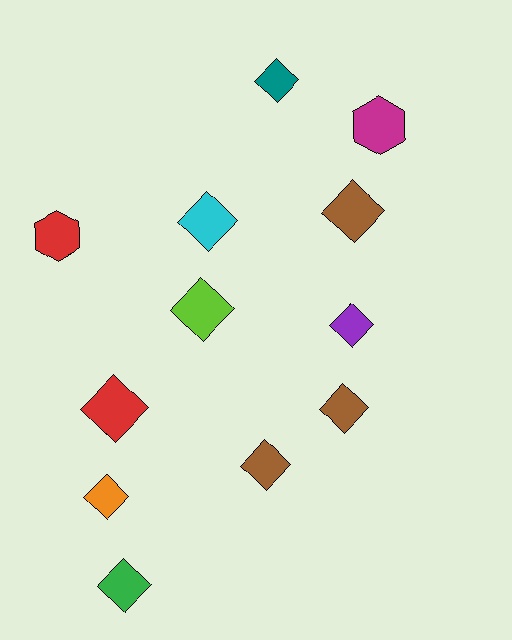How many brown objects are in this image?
There are 3 brown objects.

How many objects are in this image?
There are 12 objects.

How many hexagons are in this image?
There are 2 hexagons.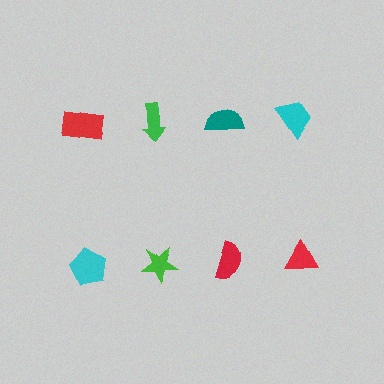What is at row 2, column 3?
A red semicircle.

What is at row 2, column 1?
A cyan pentagon.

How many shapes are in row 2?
4 shapes.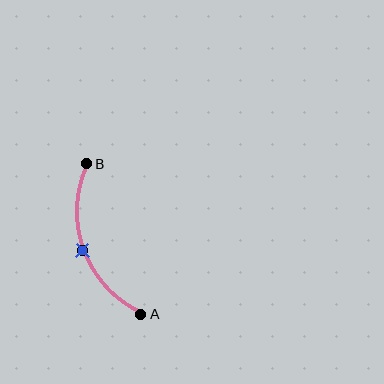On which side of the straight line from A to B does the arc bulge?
The arc bulges to the left of the straight line connecting A and B.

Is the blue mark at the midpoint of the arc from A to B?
Yes. The blue mark lies on the arc at equal arc-length from both A and B — it is the arc midpoint.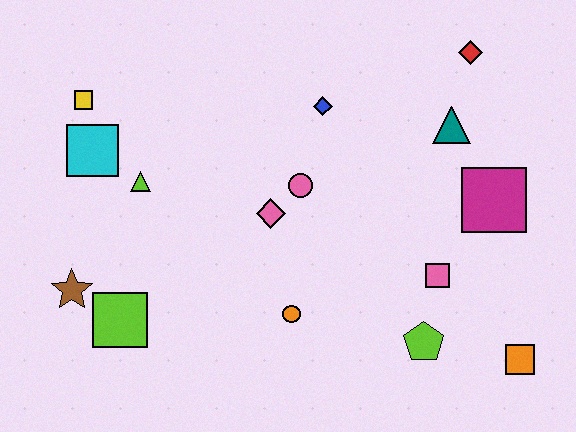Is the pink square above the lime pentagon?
Yes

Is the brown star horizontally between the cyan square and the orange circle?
No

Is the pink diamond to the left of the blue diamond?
Yes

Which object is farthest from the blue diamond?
The orange square is farthest from the blue diamond.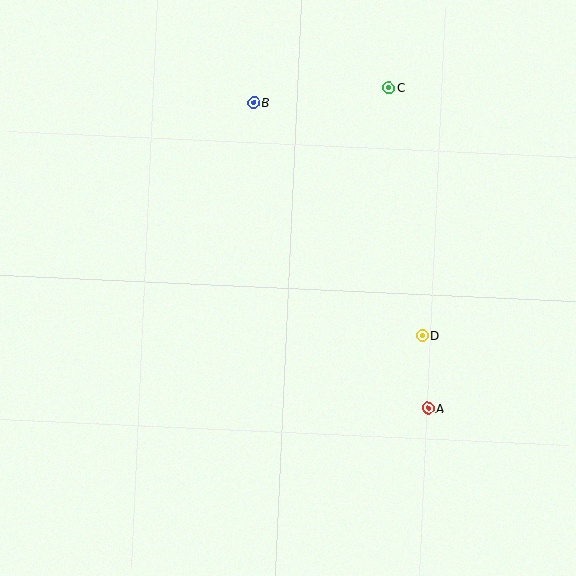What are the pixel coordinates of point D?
Point D is at (422, 335).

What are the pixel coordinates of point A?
Point A is at (428, 408).